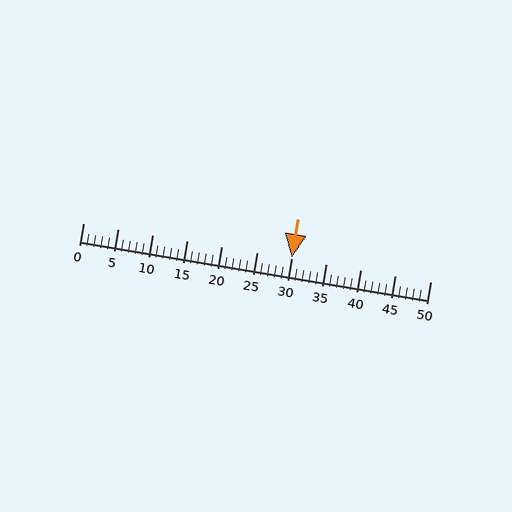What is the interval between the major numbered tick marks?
The major tick marks are spaced 5 units apart.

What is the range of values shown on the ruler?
The ruler shows values from 0 to 50.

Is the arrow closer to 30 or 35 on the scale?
The arrow is closer to 30.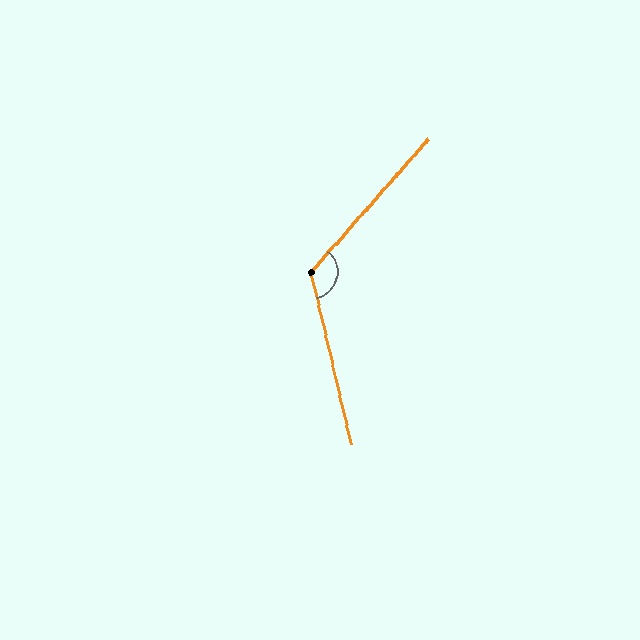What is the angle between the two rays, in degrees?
Approximately 126 degrees.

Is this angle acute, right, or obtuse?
It is obtuse.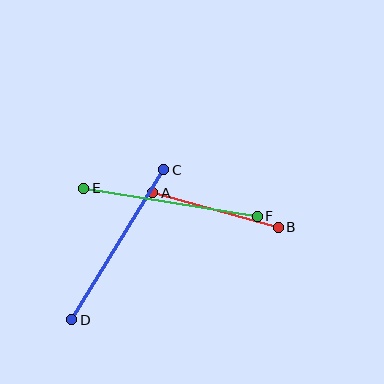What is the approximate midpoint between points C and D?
The midpoint is at approximately (118, 245) pixels.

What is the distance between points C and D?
The distance is approximately 176 pixels.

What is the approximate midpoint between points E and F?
The midpoint is at approximately (171, 202) pixels.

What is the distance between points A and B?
The distance is approximately 130 pixels.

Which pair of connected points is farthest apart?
Points C and D are farthest apart.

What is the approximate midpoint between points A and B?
The midpoint is at approximately (215, 210) pixels.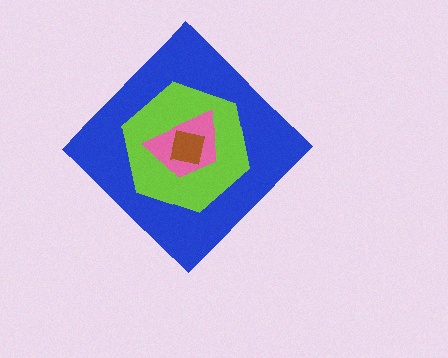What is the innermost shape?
The brown square.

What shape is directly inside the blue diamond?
The lime hexagon.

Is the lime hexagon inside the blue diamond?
Yes.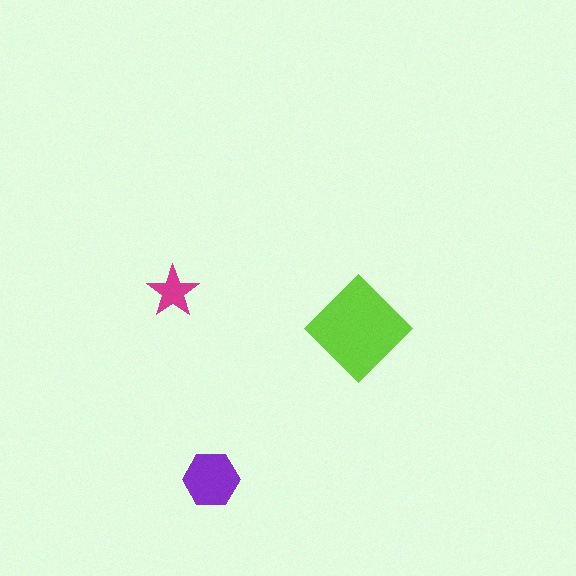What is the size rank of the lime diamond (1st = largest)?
1st.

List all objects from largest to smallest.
The lime diamond, the purple hexagon, the magenta star.